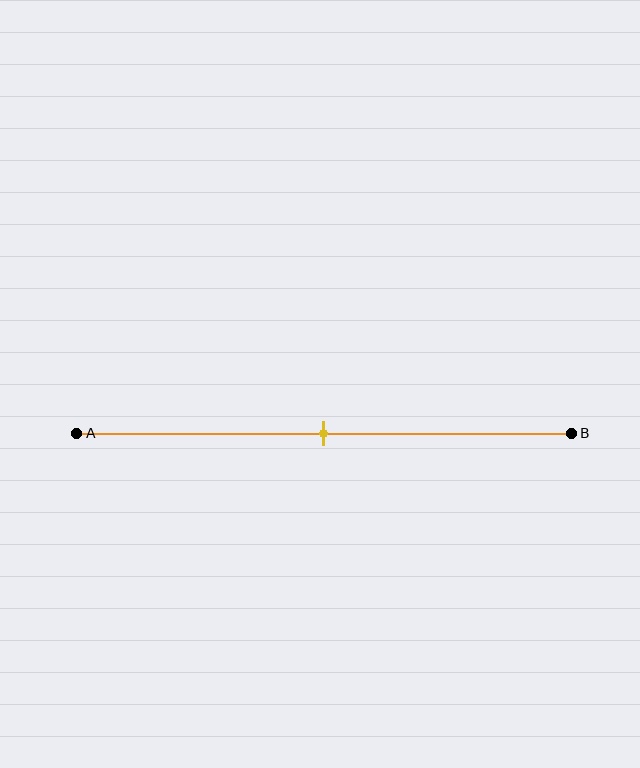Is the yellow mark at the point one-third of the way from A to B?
No, the mark is at about 50% from A, not at the 33% one-third point.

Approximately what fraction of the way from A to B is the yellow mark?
The yellow mark is approximately 50% of the way from A to B.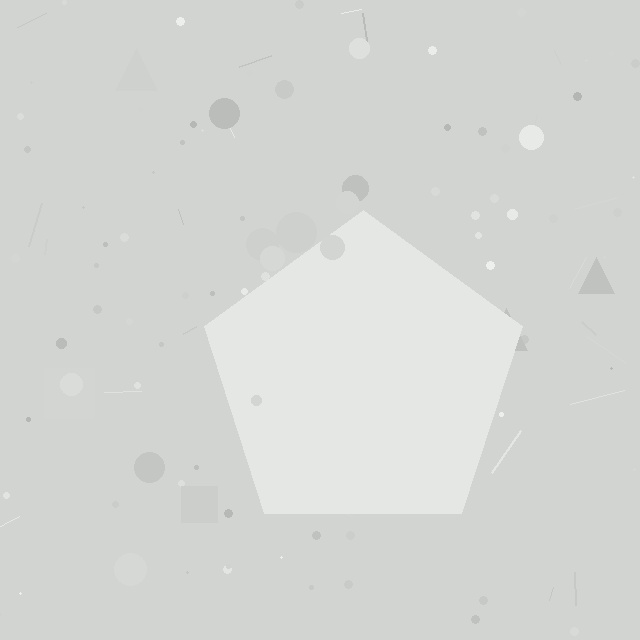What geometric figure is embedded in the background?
A pentagon is embedded in the background.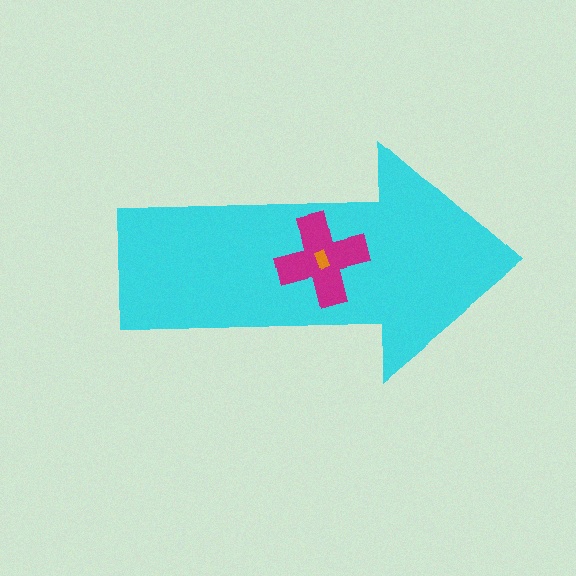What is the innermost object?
The orange rectangle.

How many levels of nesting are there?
3.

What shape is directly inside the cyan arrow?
The magenta cross.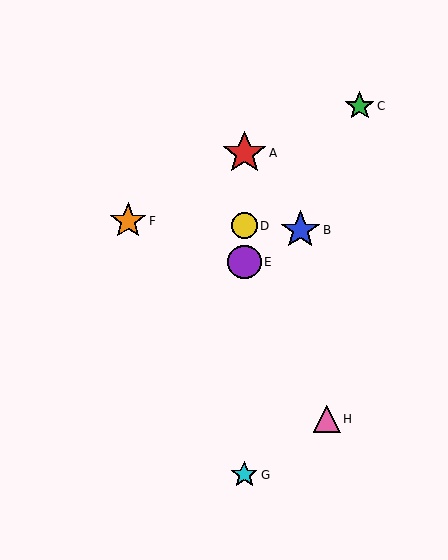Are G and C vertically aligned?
No, G is at x≈244 and C is at x≈360.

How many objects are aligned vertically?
4 objects (A, D, E, G) are aligned vertically.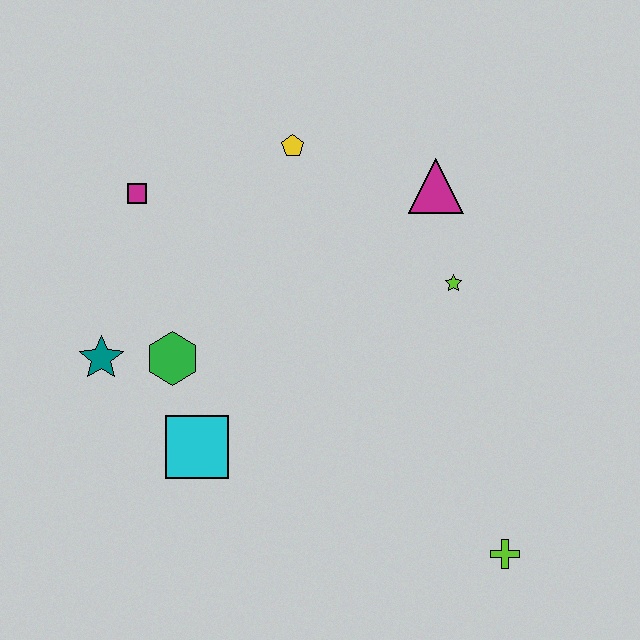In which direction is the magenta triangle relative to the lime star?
The magenta triangle is above the lime star.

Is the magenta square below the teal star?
No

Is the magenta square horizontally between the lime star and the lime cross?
No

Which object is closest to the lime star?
The magenta triangle is closest to the lime star.